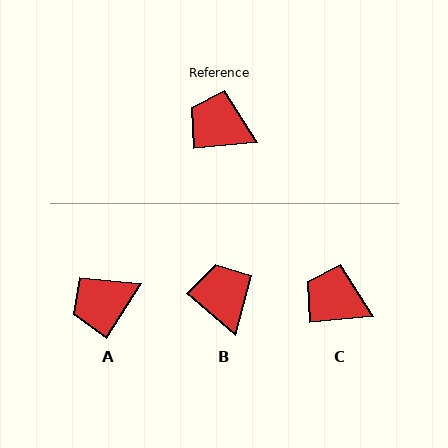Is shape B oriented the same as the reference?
No, it is off by about 46 degrees.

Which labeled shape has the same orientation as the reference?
C.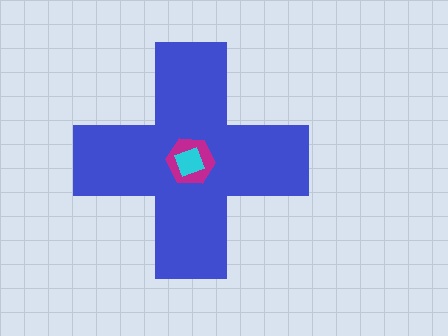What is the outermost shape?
The blue cross.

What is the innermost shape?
The cyan square.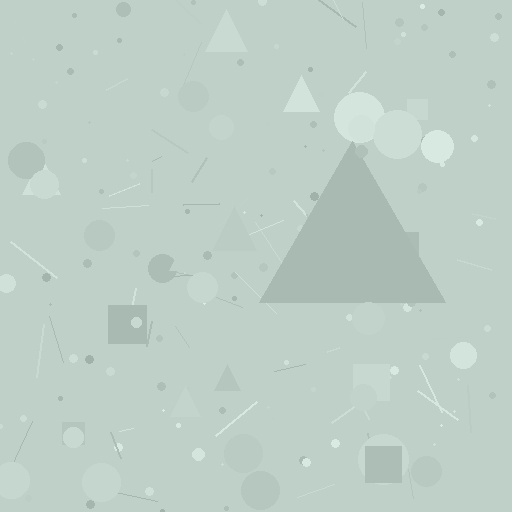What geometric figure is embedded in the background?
A triangle is embedded in the background.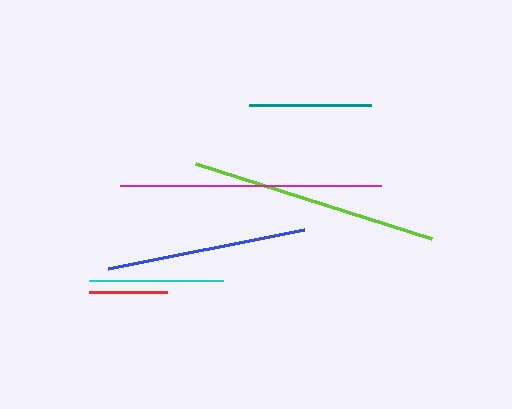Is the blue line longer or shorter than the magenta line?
The magenta line is longer than the blue line.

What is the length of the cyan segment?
The cyan segment is approximately 134 pixels long.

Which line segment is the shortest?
The red line is the shortest at approximately 78 pixels.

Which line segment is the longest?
The magenta line is the longest at approximately 260 pixels.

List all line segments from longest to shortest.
From longest to shortest: magenta, lime, blue, cyan, teal, red.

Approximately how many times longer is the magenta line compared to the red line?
The magenta line is approximately 3.3 times the length of the red line.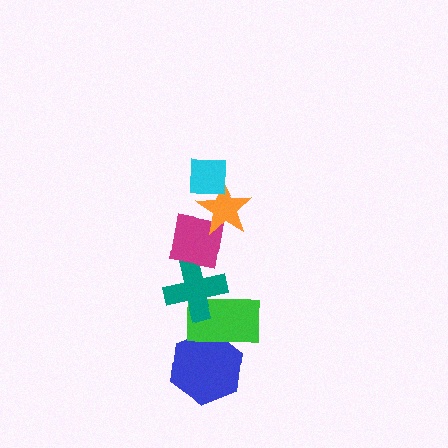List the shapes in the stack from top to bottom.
From top to bottom: the cyan square, the orange star, the magenta square, the teal cross, the green rectangle, the blue hexagon.